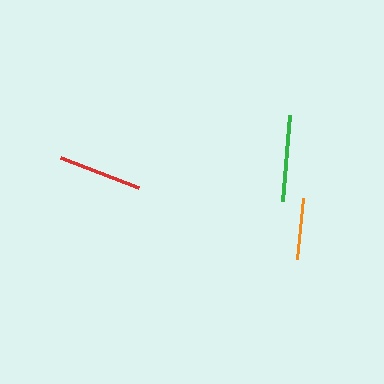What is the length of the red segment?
The red segment is approximately 84 pixels long.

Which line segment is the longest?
The green line is the longest at approximately 86 pixels.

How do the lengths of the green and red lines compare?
The green and red lines are approximately the same length.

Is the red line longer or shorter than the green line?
The green line is longer than the red line.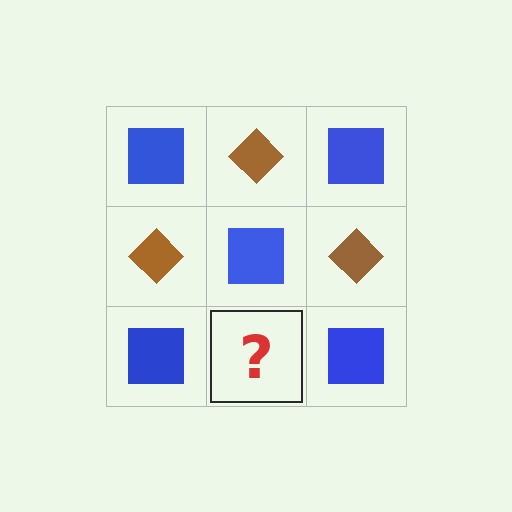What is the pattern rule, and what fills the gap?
The rule is that it alternates blue square and brown diamond in a checkerboard pattern. The gap should be filled with a brown diamond.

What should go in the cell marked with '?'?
The missing cell should contain a brown diamond.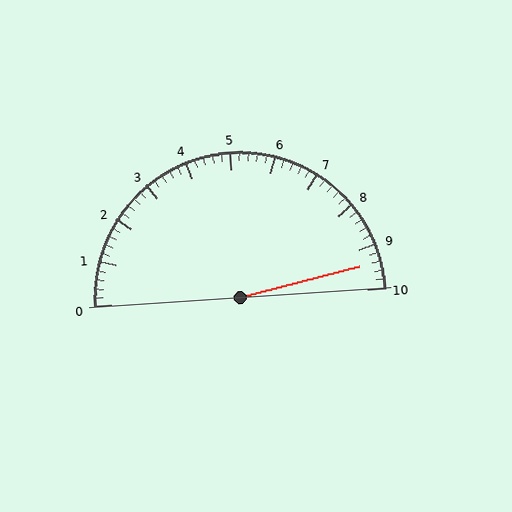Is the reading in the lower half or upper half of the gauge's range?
The reading is in the upper half of the range (0 to 10).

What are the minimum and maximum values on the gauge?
The gauge ranges from 0 to 10.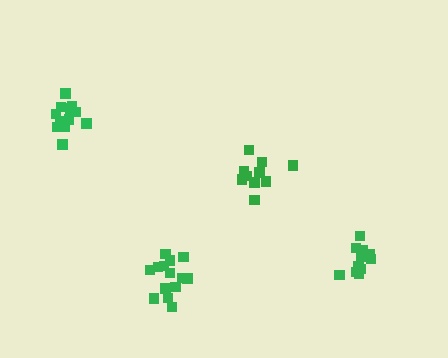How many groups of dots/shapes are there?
There are 4 groups.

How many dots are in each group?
Group 1: 12 dots, Group 2: 12 dots, Group 3: 14 dots, Group 4: 10 dots (48 total).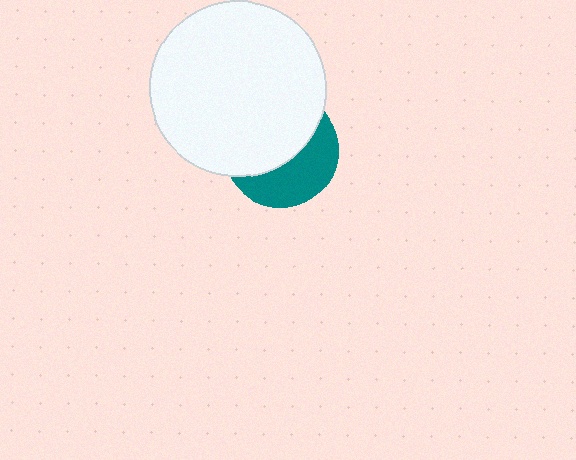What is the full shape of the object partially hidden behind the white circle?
The partially hidden object is a teal circle.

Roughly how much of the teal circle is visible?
A small part of it is visible (roughly 42%).